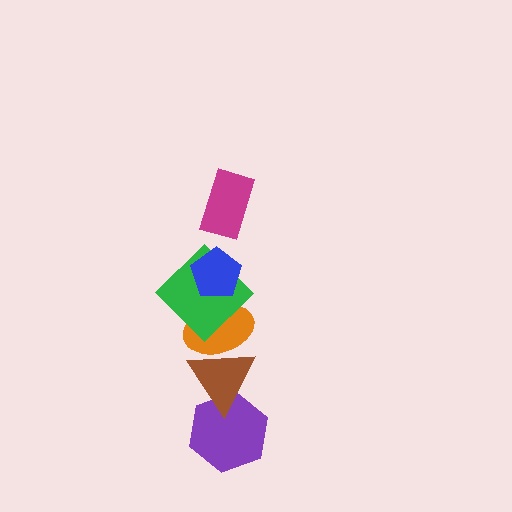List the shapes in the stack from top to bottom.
From top to bottom: the magenta rectangle, the blue pentagon, the green diamond, the orange ellipse, the brown triangle, the purple hexagon.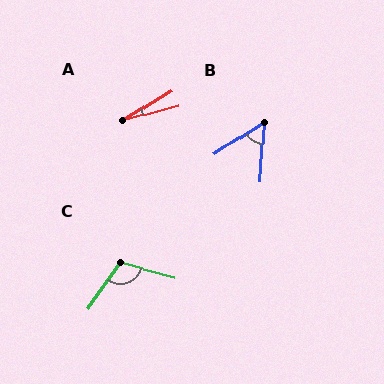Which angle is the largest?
C, at approximately 110 degrees.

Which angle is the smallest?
A, at approximately 17 degrees.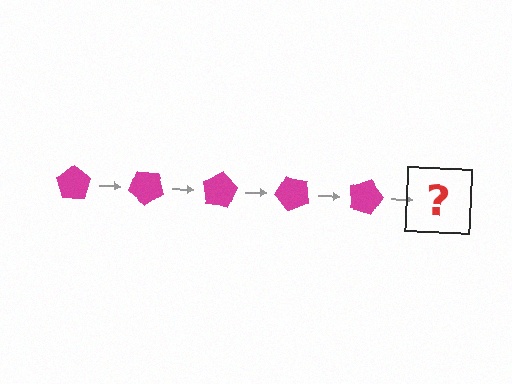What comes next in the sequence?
The next element should be a magenta pentagon rotated 200 degrees.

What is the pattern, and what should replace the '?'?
The pattern is that the pentagon rotates 40 degrees each step. The '?' should be a magenta pentagon rotated 200 degrees.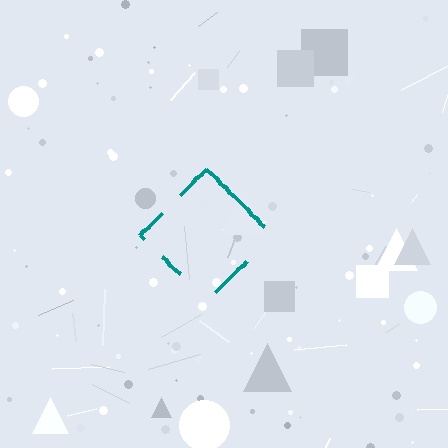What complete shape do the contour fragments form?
The contour fragments form a diamond.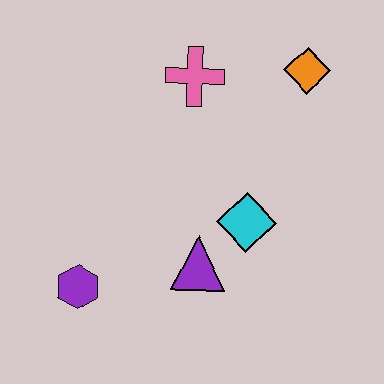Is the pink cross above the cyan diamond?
Yes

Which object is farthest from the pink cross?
The purple hexagon is farthest from the pink cross.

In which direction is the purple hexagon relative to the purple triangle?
The purple hexagon is to the left of the purple triangle.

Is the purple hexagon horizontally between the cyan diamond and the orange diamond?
No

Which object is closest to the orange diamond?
The pink cross is closest to the orange diamond.